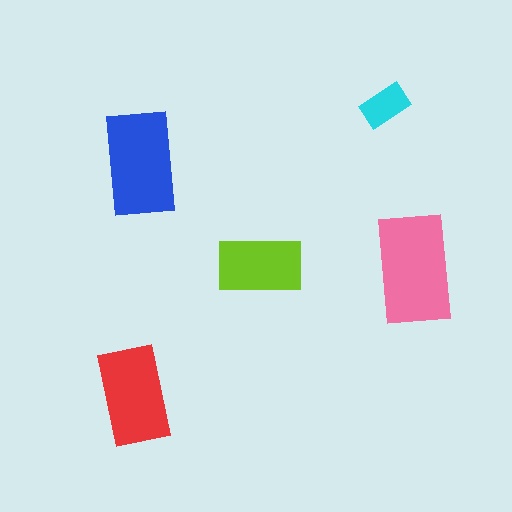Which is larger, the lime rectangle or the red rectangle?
The red one.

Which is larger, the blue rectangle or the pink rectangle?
The pink one.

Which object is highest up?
The cyan rectangle is topmost.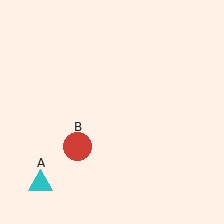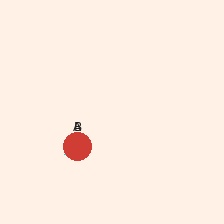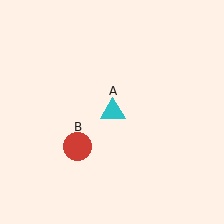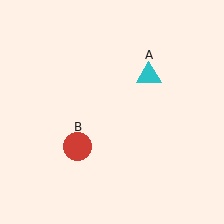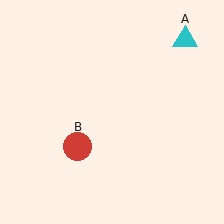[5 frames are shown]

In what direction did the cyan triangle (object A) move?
The cyan triangle (object A) moved up and to the right.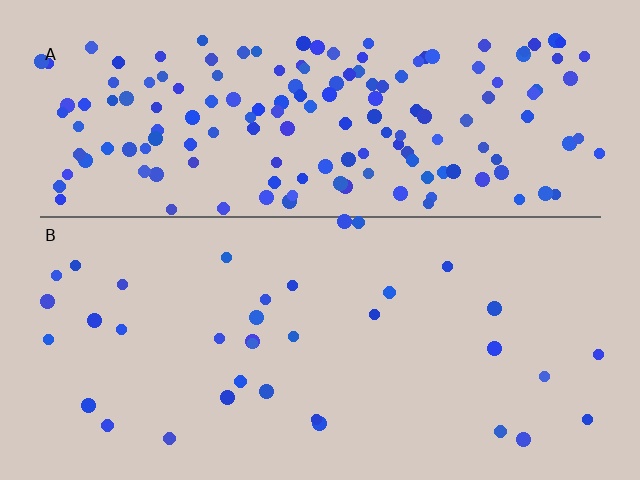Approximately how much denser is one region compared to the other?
Approximately 4.5× — region A over region B.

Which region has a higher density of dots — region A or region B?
A (the top).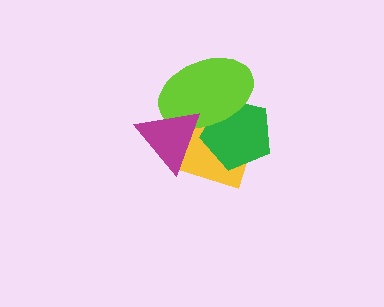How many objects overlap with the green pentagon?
3 objects overlap with the green pentagon.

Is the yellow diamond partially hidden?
Yes, it is partially covered by another shape.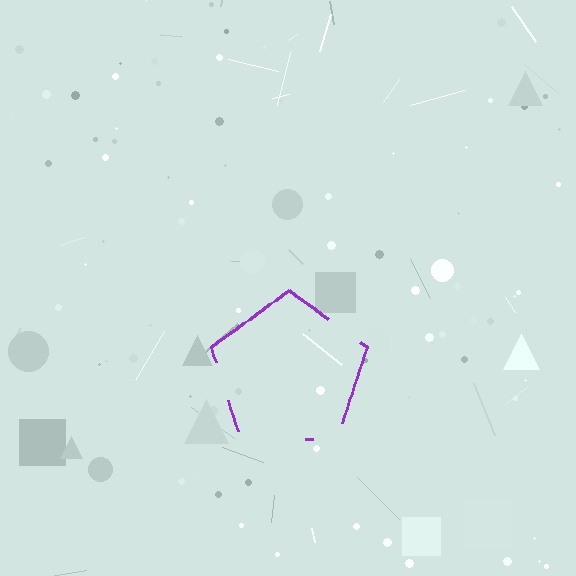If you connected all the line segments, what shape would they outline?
They would outline a pentagon.